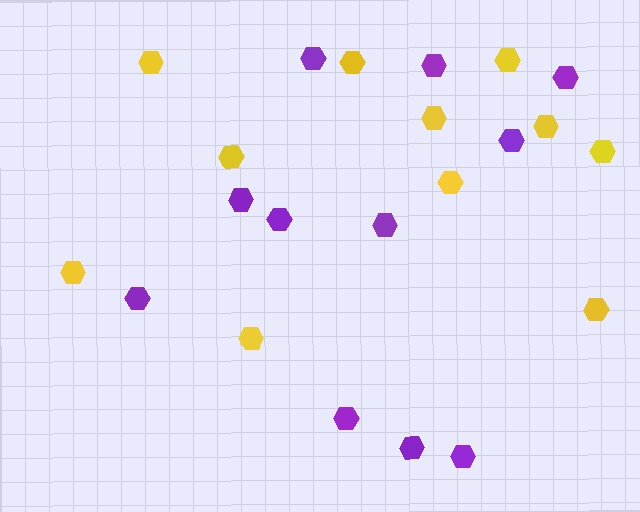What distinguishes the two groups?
There are 2 groups: one group of purple hexagons (11) and one group of yellow hexagons (11).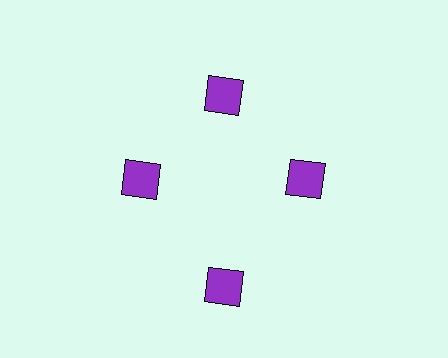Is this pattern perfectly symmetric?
No. The 4 purple squares are arranged in a ring, but one element near the 6 o'clock position is pushed outward from the center, breaking the 4-fold rotational symmetry.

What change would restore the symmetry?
The symmetry would be restored by moving it inward, back onto the ring so that all 4 squares sit at equal angles and equal distance from the center.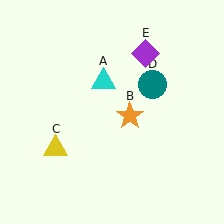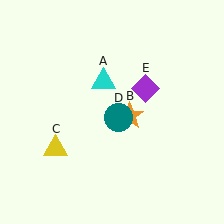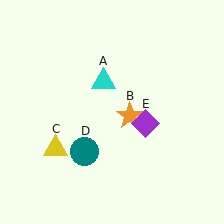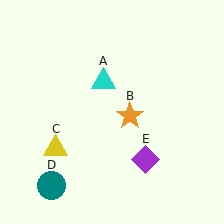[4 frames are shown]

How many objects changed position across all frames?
2 objects changed position: teal circle (object D), purple diamond (object E).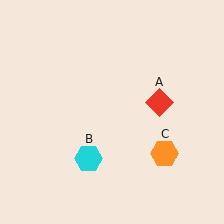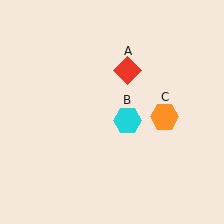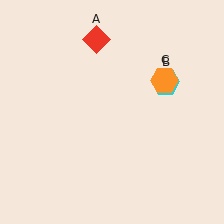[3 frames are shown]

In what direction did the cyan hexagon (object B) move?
The cyan hexagon (object B) moved up and to the right.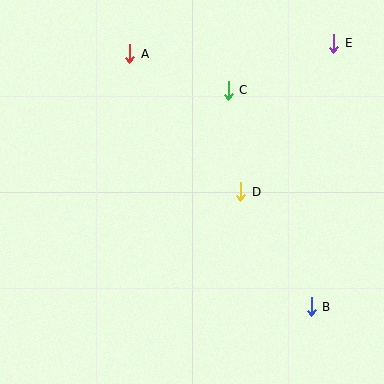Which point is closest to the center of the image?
Point D at (241, 192) is closest to the center.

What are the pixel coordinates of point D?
Point D is at (241, 192).